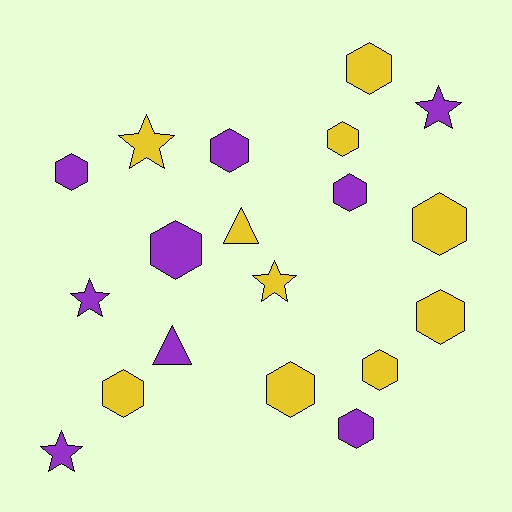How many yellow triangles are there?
There is 1 yellow triangle.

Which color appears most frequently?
Yellow, with 10 objects.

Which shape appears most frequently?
Hexagon, with 12 objects.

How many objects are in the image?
There are 19 objects.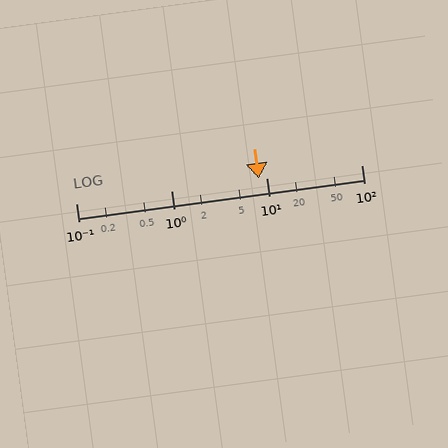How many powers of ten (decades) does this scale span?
The scale spans 3 decades, from 0.1 to 100.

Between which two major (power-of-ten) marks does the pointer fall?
The pointer is between 1 and 10.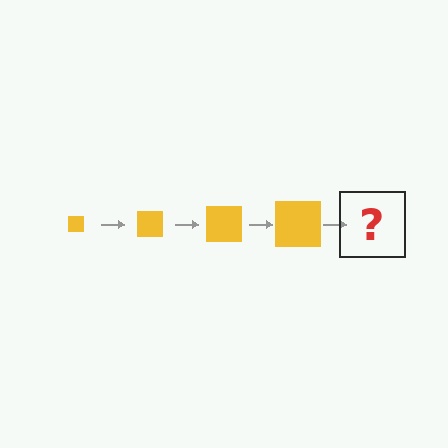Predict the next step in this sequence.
The next step is a yellow square, larger than the previous one.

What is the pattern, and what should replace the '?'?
The pattern is that the square gets progressively larger each step. The '?' should be a yellow square, larger than the previous one.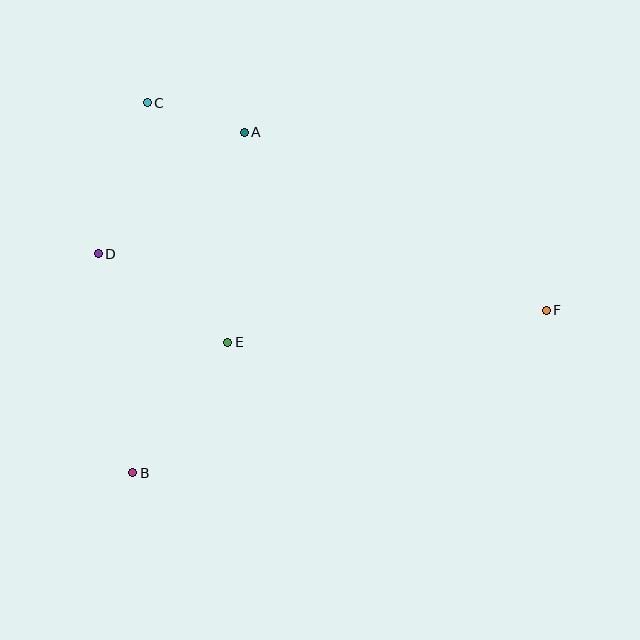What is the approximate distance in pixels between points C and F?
The distance between C and F is approximately 450 pixels.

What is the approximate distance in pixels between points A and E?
The distance between A and E is approximately 211 pixels.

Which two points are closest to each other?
Points A and C are closest to each other.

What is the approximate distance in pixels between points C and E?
The distance between C and E is approximately 253 pixels.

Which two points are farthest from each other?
Points D and F are farthest from each other.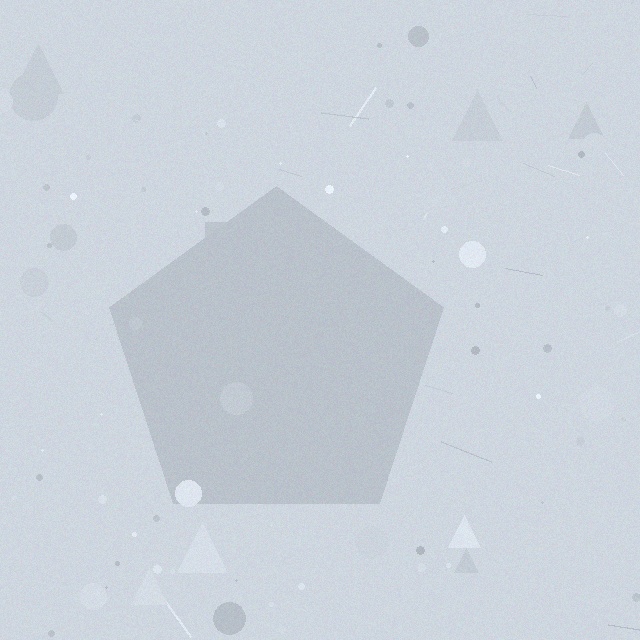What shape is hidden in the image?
A pentagon is hidden in the image.